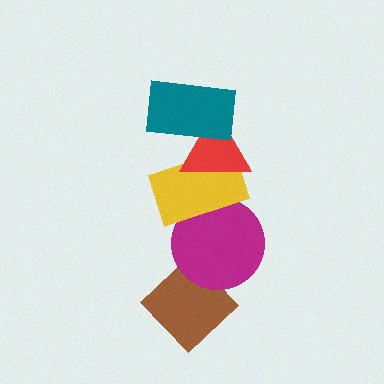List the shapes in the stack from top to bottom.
From top to bottom: the teal rectangle, the red triangle, the yellow rectangle, the magenta circle, the brown diamond.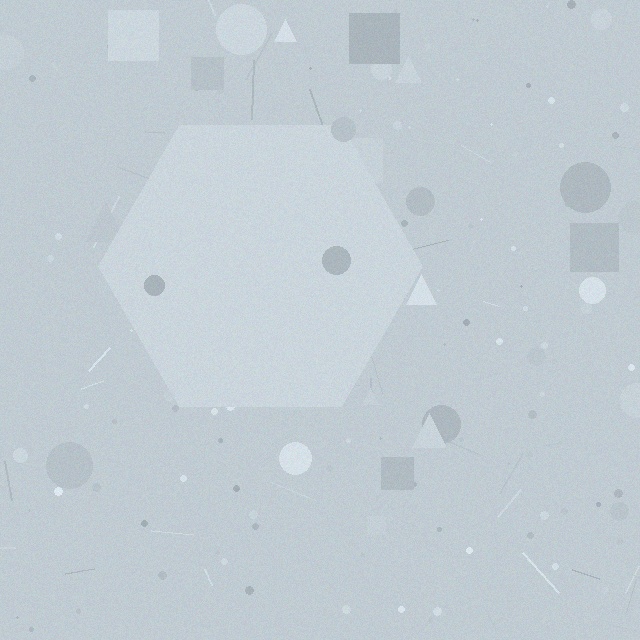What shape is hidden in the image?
A hexagon is hidden in the image.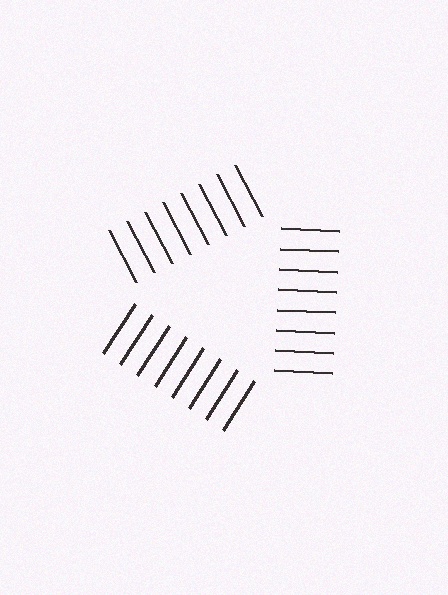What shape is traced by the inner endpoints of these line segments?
An illusory triangle — the line segments terminate on its edges but no continuous stroke is drawn.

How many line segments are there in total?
24 — 8 along each of the 3 edges.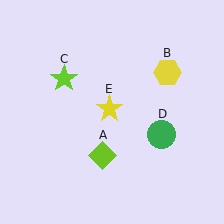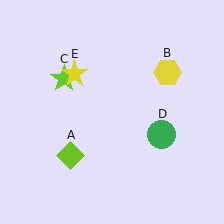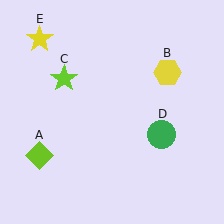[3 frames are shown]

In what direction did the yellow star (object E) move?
The yellow star (object E) moved up and to the left.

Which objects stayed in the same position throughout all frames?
Yellow hexagon (object B) and lime star (object C) and green circle (object D) remained stationary.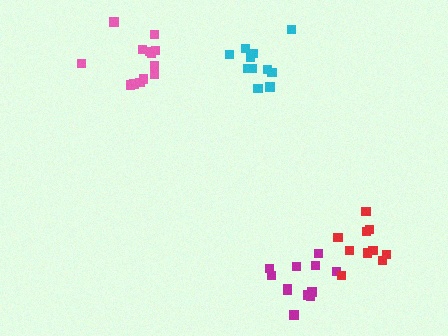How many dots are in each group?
Group 1: 11 dots, Group 2: 13 dots, Group 3: 12 dots, Group 4: 10 dots (46 total).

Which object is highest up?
The pink cluster is topmost.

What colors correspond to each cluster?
The clusters are colored: cyan, pink, magenta, red.